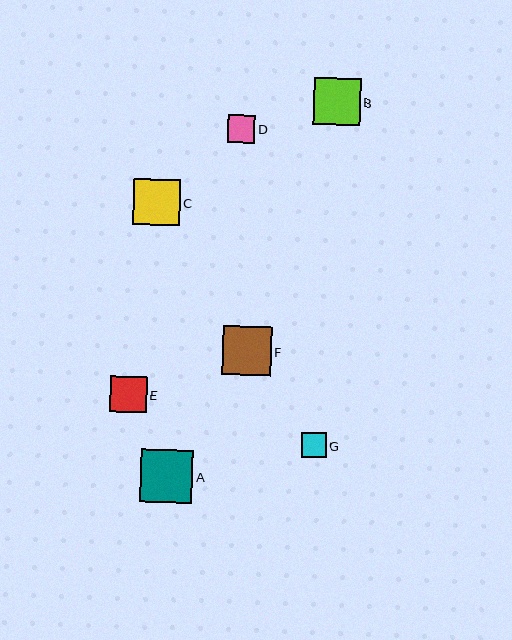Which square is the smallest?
Square G is the smallest with a size of approximately 25 pixels.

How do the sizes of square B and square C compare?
Square B and square C are approximately the same size.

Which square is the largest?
Square A is the largest with a size of approximately 52 pixels.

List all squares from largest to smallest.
From largest to smallest: A, F, B, C, E, D, G.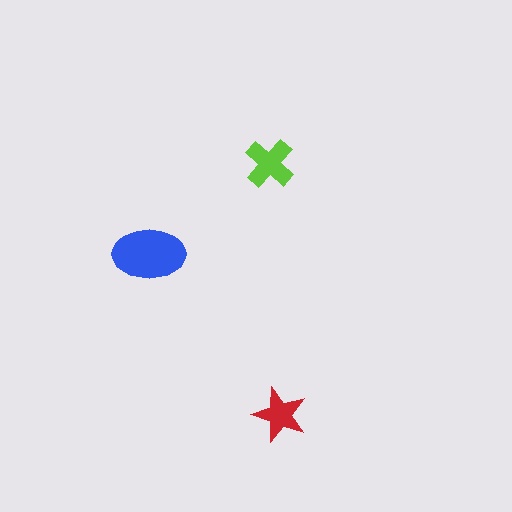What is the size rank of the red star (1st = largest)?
3rd.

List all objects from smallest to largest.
The red star, the lime cross, the blue ellipse.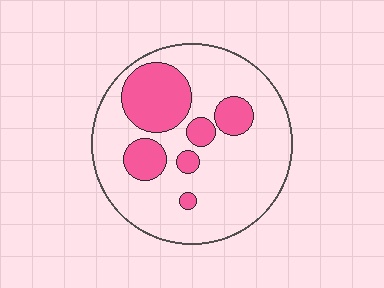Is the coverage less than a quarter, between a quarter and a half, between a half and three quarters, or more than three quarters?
Between a quarter and a half.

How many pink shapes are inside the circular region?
6.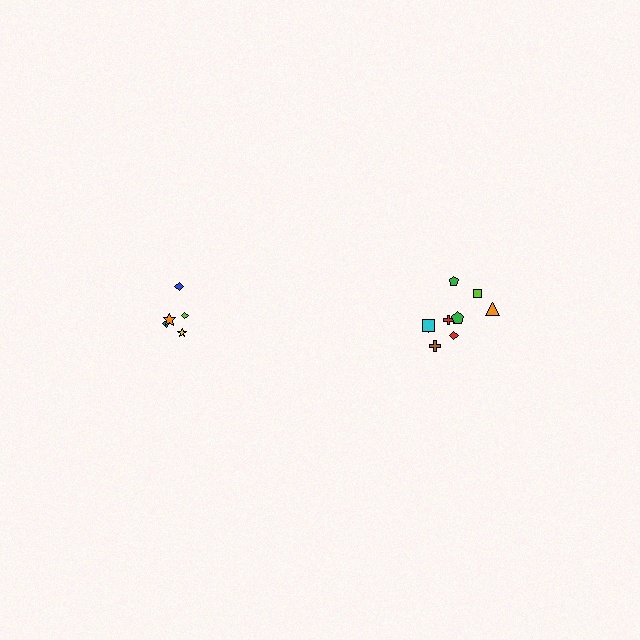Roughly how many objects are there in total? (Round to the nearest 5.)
Roughly 15 objects in total.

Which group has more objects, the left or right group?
The right group.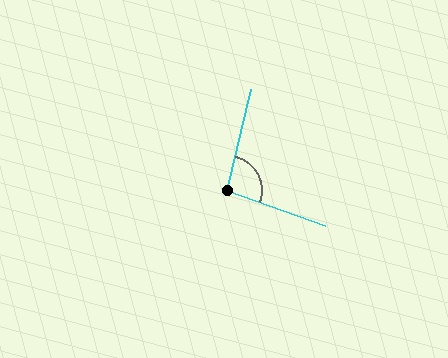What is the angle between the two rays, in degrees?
Approximately 96 degrees.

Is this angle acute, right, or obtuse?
It is obtuse.